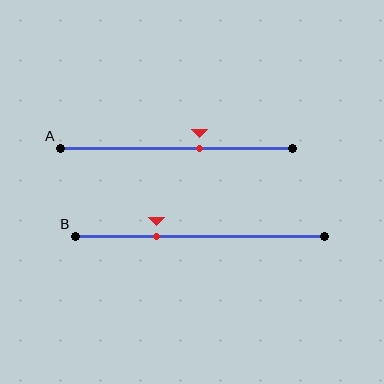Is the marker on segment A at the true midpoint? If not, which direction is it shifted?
No, the marker on segment A is shifted to the right by about 10% of the segment length.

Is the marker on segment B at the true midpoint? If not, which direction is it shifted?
No, the marker on segment B is shifted to the left by about 18% of the segment length.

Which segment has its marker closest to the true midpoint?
Segment A has its marker closest to the true midpoint.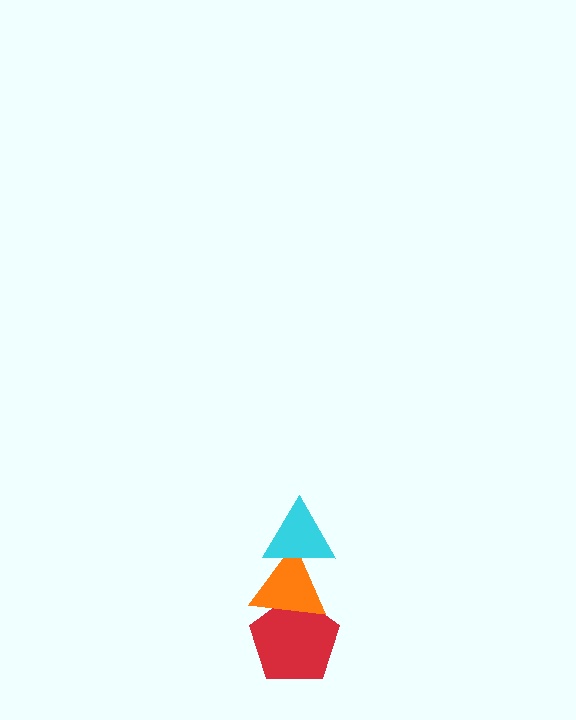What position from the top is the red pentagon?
The red pentagon is 3rd from the top.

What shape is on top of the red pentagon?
The orange triangle is on top of the red pentagon.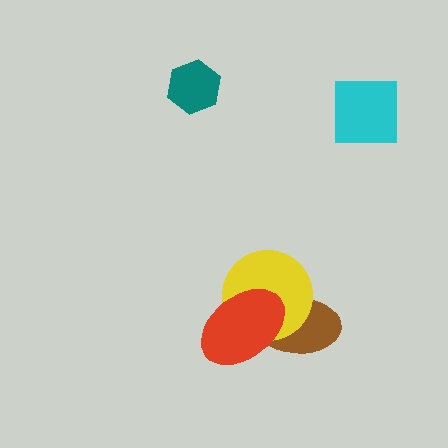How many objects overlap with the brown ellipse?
2 objects overlap with the brown ellipse.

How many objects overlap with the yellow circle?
2 objects overlap with the yellow circle.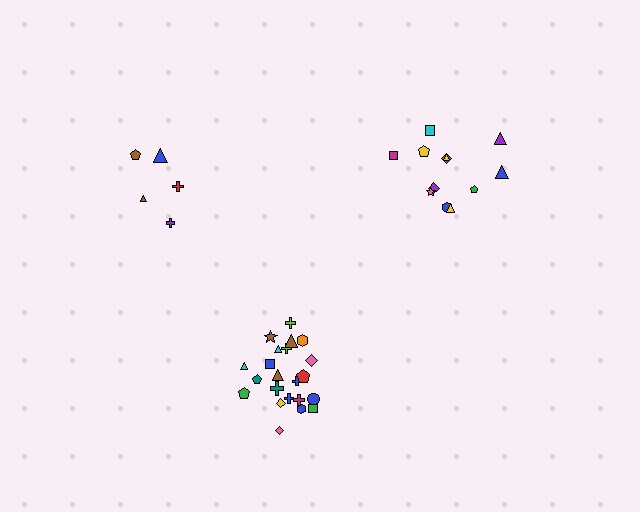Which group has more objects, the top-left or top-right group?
The top-right group.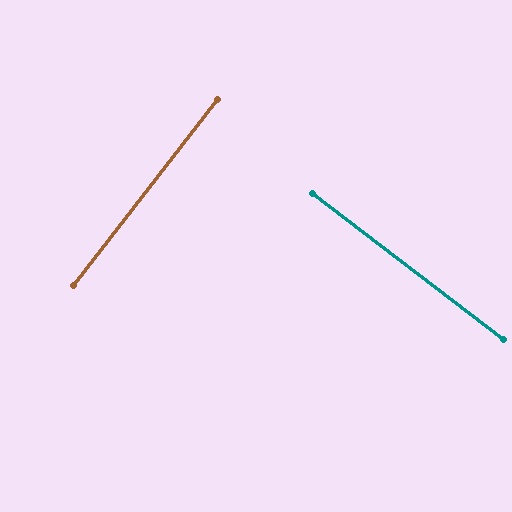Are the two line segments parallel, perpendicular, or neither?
Perpendicular — they meet at approximately 90°.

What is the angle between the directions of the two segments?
Approximately 90 degrees.